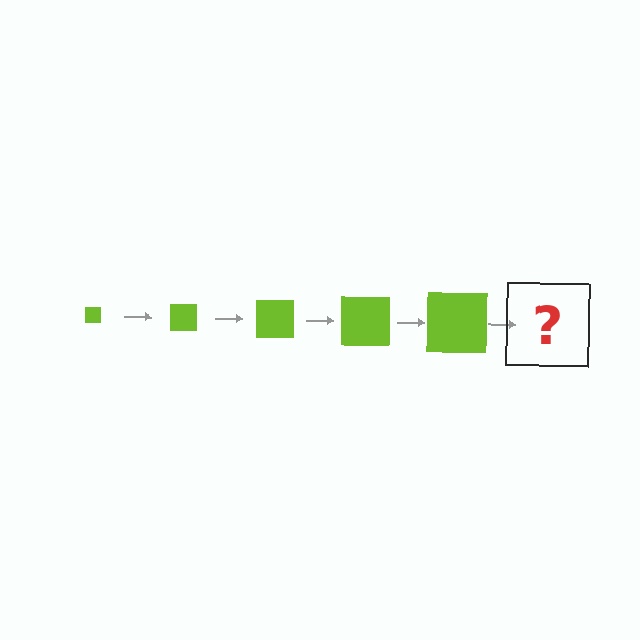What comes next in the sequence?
The next element should be a lime square, larger than the previous one.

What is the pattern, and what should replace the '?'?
The pattern is that the square gets progressively larger each step. The '?' should be a lime square, larger than the previous one.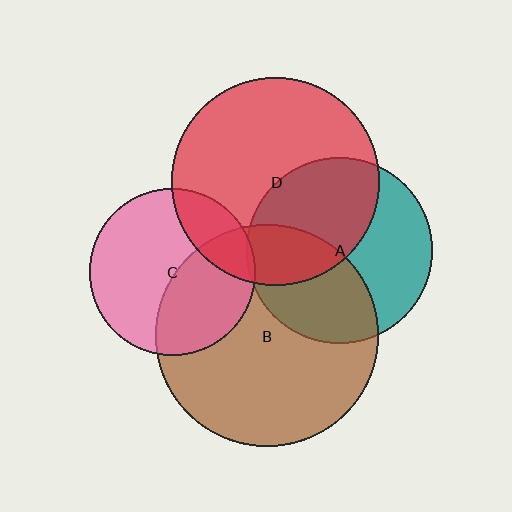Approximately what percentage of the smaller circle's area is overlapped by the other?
Approximately 20%.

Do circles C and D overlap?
Yes.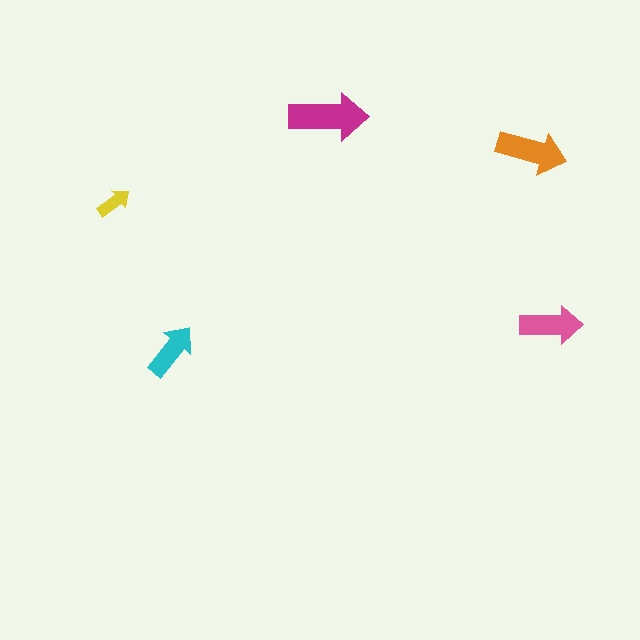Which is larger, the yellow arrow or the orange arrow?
The orange one.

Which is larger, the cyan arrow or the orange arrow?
The orange one.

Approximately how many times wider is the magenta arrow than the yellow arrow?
About 2 times wider.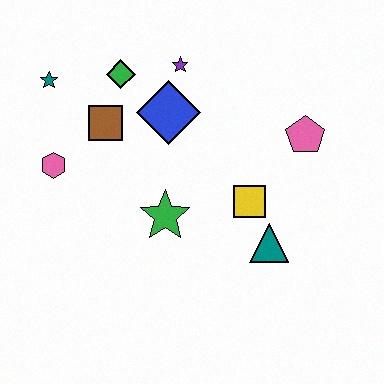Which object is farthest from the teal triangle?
The teal star is farthest from the teal triangle.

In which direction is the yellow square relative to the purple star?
The yellow square is below the purple star.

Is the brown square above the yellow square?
Yes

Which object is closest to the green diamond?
The brown square is closest to the green diamond.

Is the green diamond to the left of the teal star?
No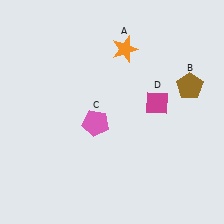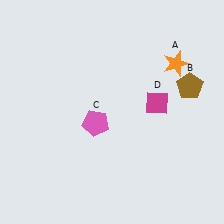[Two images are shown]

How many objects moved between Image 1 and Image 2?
1 object moved between the two images.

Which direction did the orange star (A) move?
The orange star (A) moved right.